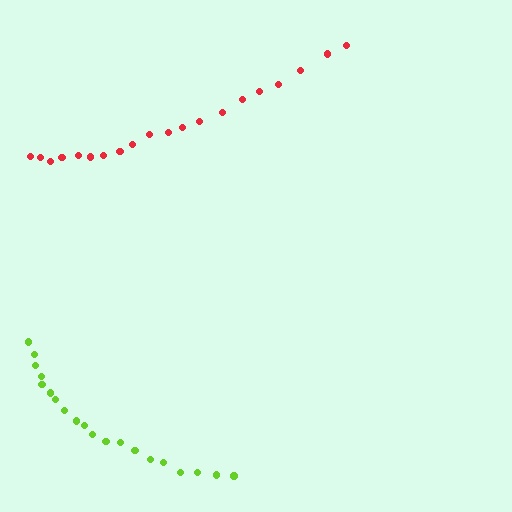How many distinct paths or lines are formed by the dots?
There are 2 distinct paths.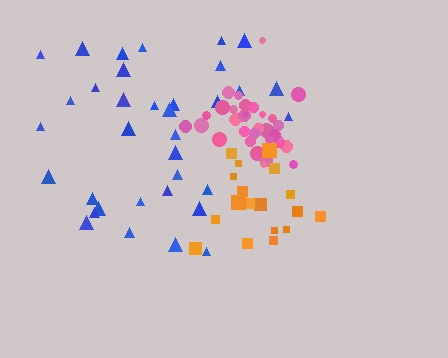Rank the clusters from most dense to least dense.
pink, orange, blue.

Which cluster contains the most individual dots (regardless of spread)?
Blue (35).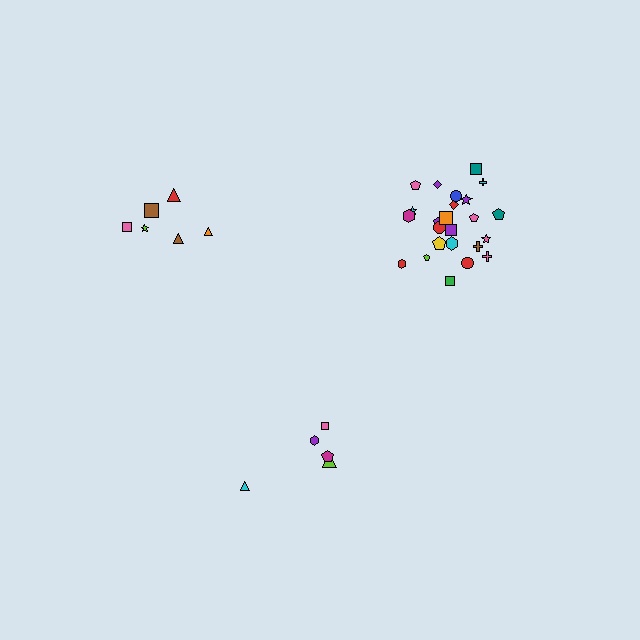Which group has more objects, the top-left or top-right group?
The top-right group.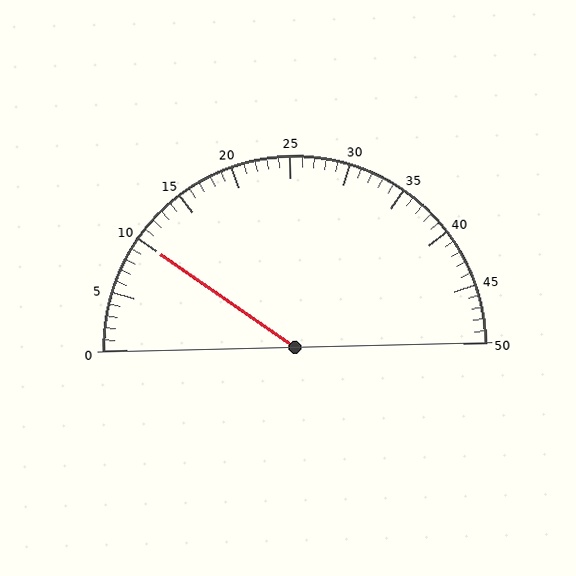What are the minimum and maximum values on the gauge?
The gauge ranges from 0 to 50.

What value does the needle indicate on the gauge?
The needle indicates approximately 10.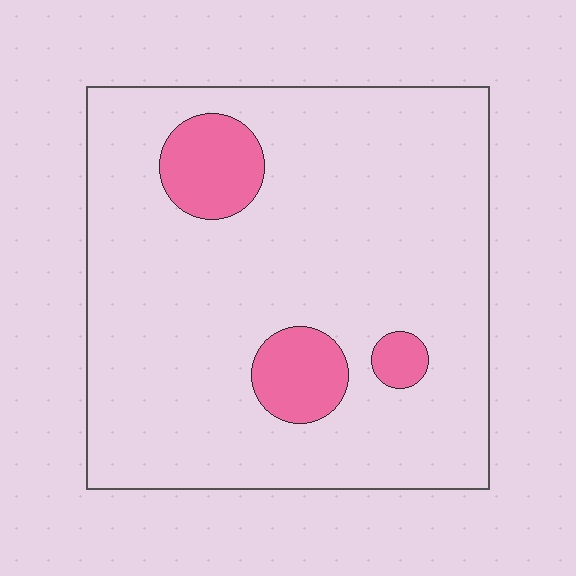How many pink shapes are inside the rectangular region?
3.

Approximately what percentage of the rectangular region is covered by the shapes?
Approximately 10%.